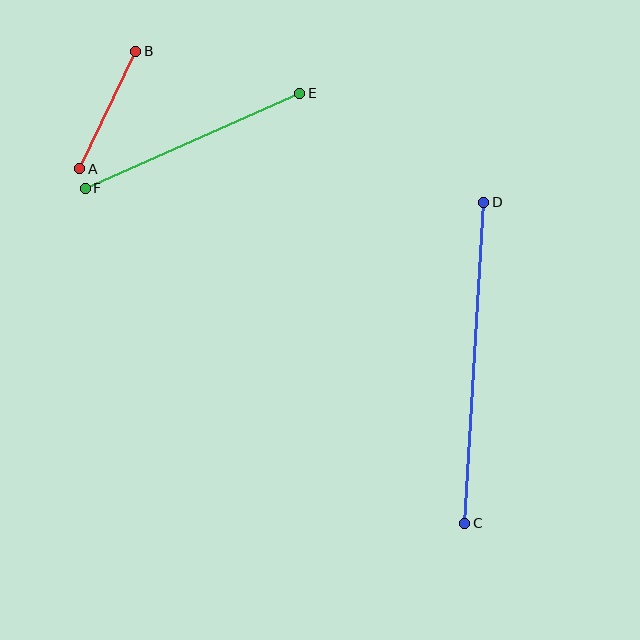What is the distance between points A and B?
The distance is approximately 130 pixels.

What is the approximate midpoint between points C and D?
The midpoint is at approximately (474, 363) pixels.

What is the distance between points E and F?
The distance is approximately 235 pixels.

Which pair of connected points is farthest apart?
Points C and D are farthest apart.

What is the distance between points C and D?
The distance is approximately 322 pixels.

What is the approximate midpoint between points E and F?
The midpoint is at approximately (192, 141) pixels.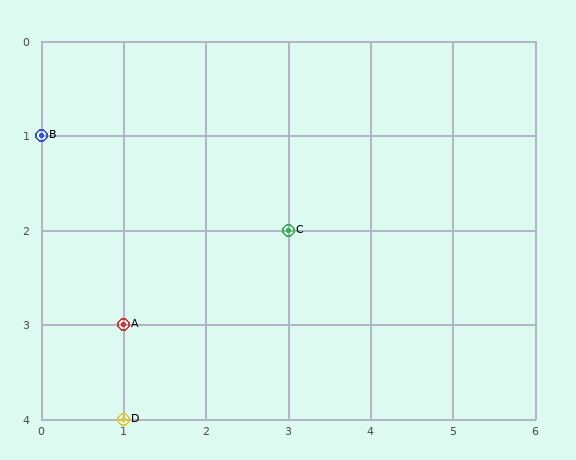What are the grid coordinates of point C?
Point C is at grid coordinates (3, 2).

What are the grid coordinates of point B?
Point B is at grid coordinates (0, 1).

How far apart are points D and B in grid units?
Points D and B are 1 column and 3 rows apart (about 3.2 grid units diagonally).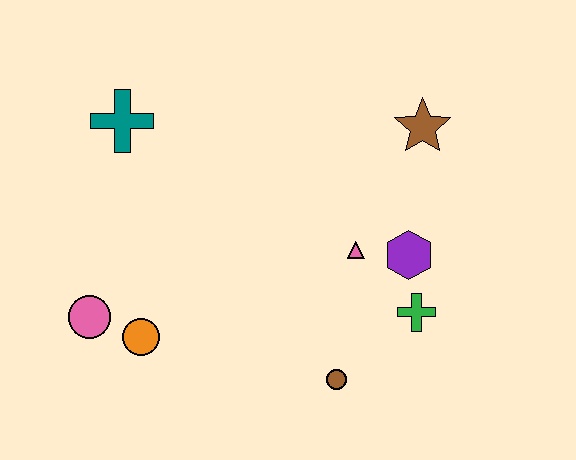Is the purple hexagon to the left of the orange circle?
No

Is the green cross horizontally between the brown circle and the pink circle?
No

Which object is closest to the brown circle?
The green cross is closest to the brown circle.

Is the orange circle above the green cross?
No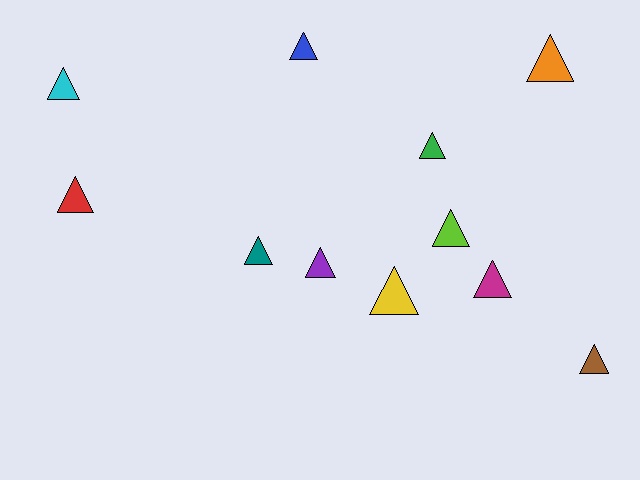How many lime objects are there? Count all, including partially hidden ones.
There is 1 lime object.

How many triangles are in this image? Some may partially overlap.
There are 11 triangles.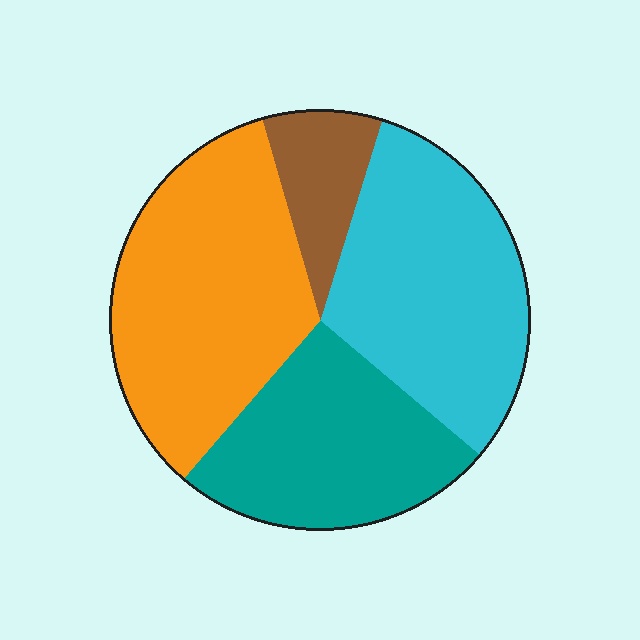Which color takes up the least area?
Brown, at roughly 10%.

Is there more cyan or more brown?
Cyan.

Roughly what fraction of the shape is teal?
Teal takes up between a quarter and a half of the shape.